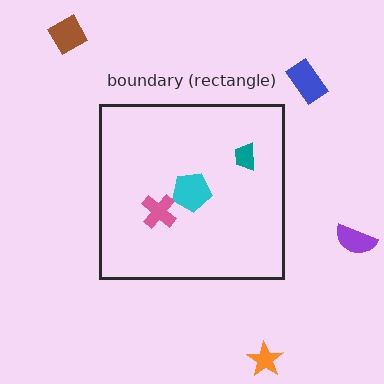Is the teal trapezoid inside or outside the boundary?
Inside.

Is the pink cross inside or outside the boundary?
Inside.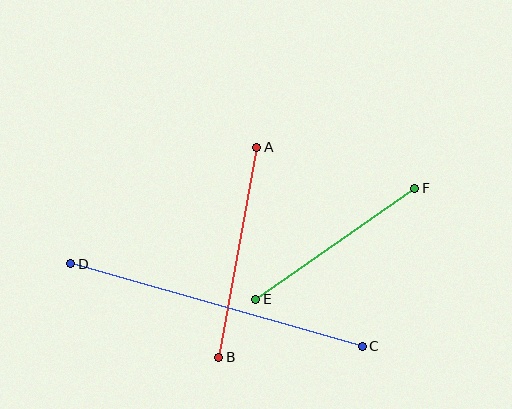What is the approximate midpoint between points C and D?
The midpoint is at approximately (216, 305) pixels.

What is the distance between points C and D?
The distance is approximately 303 pixels.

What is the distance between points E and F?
The distance is approximately 194 pixels.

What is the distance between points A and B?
The distance is approximately 213 pixels.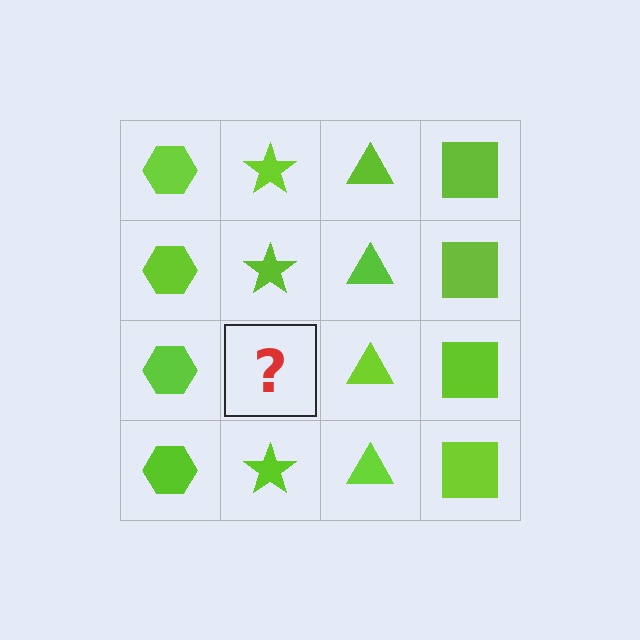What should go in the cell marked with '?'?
The missing cell should contain a lime star.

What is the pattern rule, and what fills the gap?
The rule is that each column has a consistent shape. The gap should be filled with a lime star.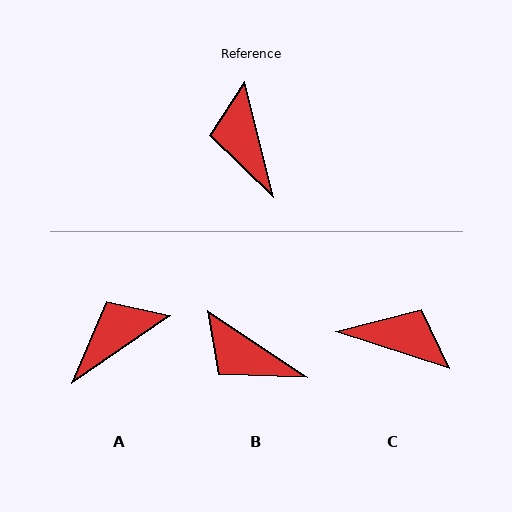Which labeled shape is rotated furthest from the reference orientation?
C, about 122 degrees away.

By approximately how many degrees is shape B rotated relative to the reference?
Approximately 42 degrees counter-clockwise.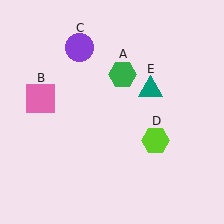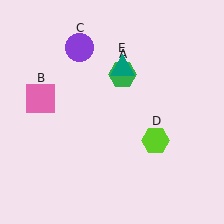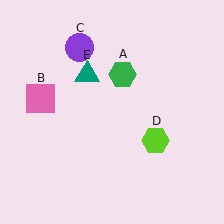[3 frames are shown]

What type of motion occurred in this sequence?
The teal triangle (object E) rotated counterclockwise around the center of the scene.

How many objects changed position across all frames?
1 object changed position: teal triangle (object E).